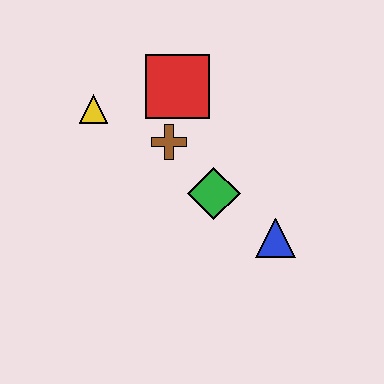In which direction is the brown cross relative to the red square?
The brown cross is below the red square.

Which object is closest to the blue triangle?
The green diamond is closest to the blue triangle.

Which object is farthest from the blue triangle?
The yellow triangle is farthest from the blue triangle.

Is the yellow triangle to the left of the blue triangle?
Yes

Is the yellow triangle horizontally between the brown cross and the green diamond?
No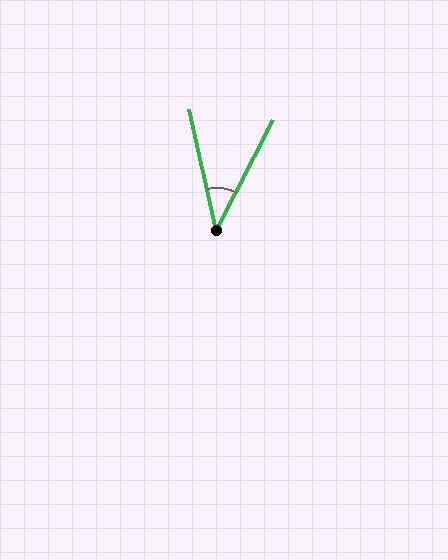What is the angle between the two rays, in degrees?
Approximately 40 degrees.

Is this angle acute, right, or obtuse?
It is acute.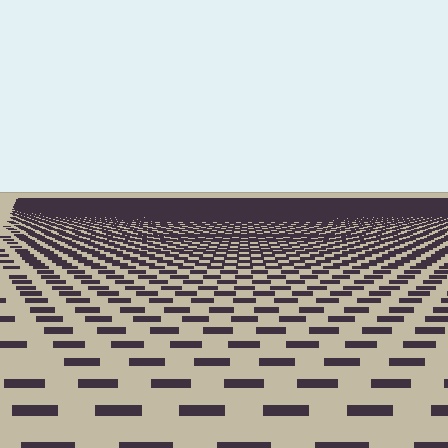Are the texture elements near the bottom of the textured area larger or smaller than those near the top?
Larger. Near the bottom, elements are closer to the viewer and appear at a bigger on-screen size.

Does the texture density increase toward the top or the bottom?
Density increases toward the top.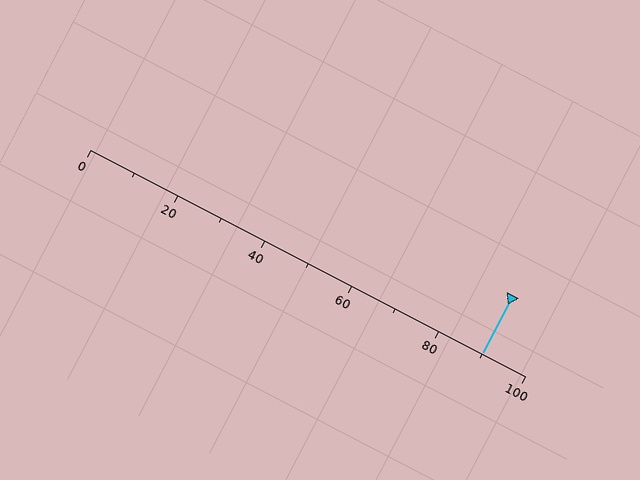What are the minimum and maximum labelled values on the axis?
The axis runs from 0 to 100.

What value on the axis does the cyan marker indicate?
The marker indicates approximately 90.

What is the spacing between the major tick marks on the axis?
The major ticks are spaced 20 apart.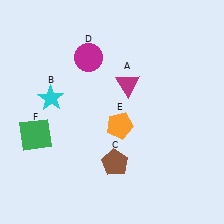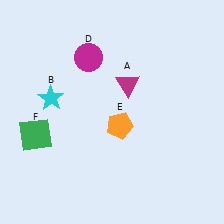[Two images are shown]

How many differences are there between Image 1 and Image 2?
There is 1 difference between the two images.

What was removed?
The brown pentagon (C) was removed in Image 2.